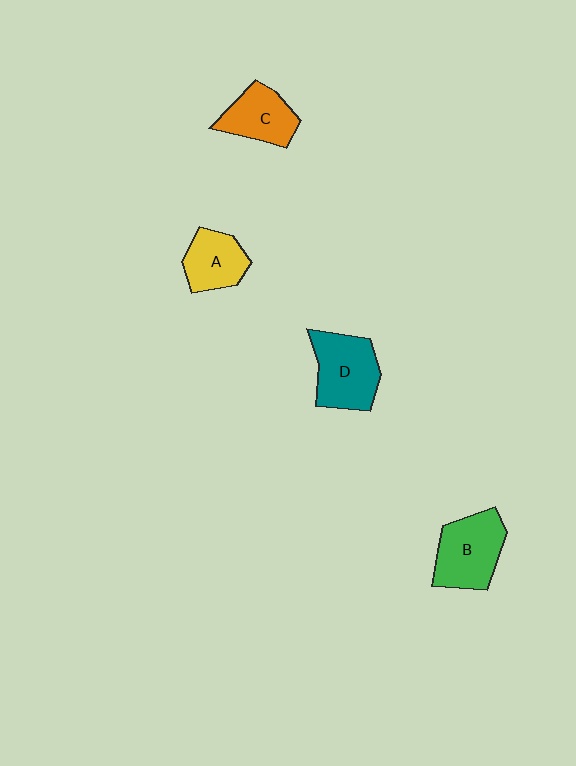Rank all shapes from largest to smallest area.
From largest to smallest: D (teal), B (green), C (orange), A (yellow).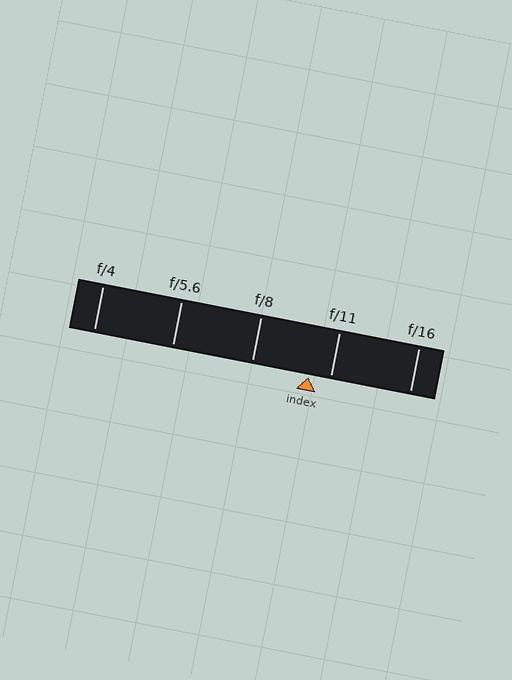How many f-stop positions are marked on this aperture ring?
There are 5 f-stop positions marked.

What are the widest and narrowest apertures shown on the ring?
The widest aperture shown is f/4 and the narrowest is f/16.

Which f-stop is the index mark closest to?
The index mark is closest to f/11.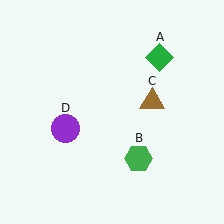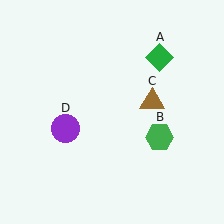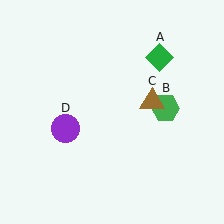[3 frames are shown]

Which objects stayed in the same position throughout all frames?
Green diamond (object A) and brown triangle (object C) and purple circle (object D) remained stationary.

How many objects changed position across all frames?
1 object changed position: green hexagon (object B).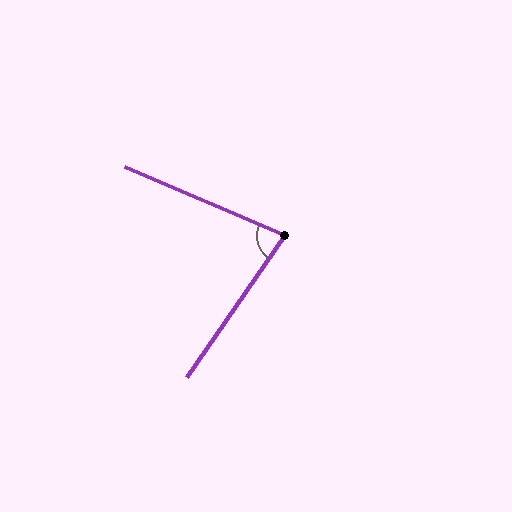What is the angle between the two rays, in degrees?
Approximately 79 degrees.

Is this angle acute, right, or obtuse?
It is acute.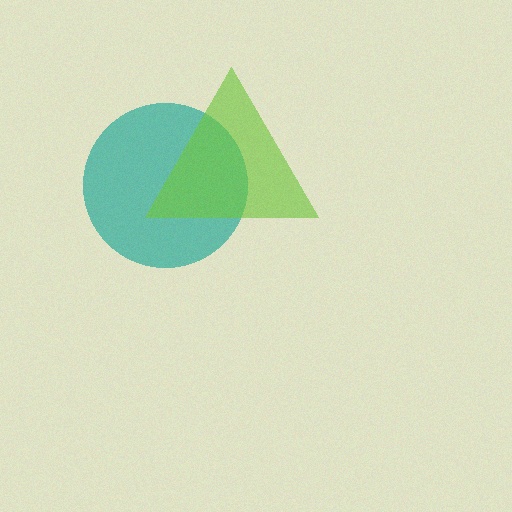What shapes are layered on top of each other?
The layered shapes are: a teal circle, a lime triangle.